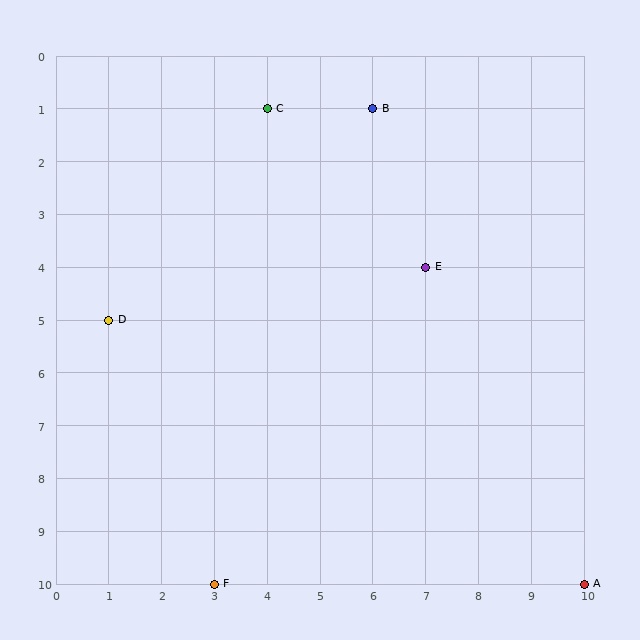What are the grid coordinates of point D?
Point D is at grid coordinates (1, 5).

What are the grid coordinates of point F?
Point F is at grid coordinates (3, 10).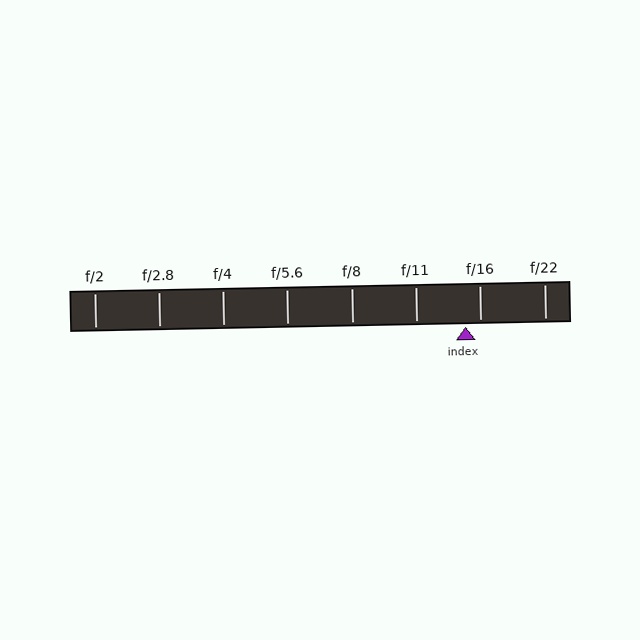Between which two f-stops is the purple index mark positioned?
The index mark is between f/11 and f/16.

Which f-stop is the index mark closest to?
The index mark is closest to f/16.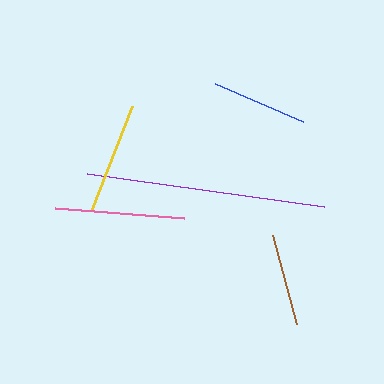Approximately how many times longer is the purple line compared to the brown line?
The purple line is approximately 2.6 times the length of the brown line.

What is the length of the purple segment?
The purple segment is approximately 239 pixels long.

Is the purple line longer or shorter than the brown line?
The purple line is longer than the brown line.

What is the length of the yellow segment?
The yellow segment is approximately 113 pixels long.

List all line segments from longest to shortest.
From longest to shortest: purple, pink, yellow, blue, brown.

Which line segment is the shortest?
The brown line is the shortest at approximately 92 pixels.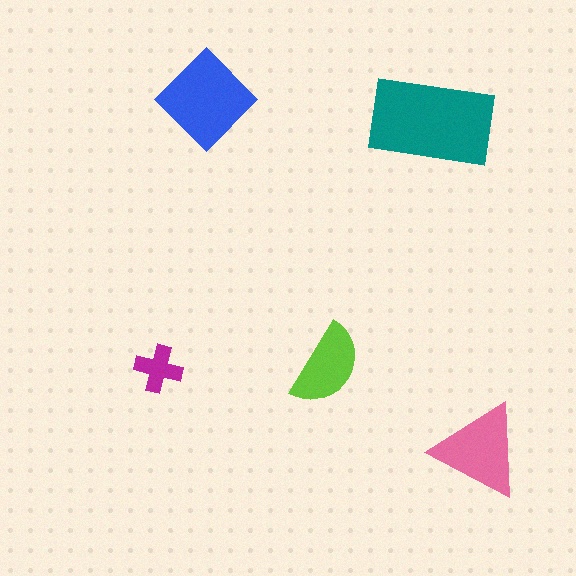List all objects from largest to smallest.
The teal rectangle, the blue diamond, the pink triangle, the lime semicircle, the magenta cross.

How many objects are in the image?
There are 5 objects in the image.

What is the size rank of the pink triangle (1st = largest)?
3rd.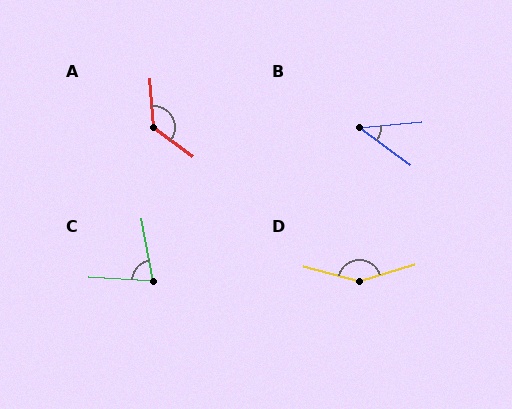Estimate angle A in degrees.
Approximately 131 degrees.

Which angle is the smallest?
B, at approximately 42 degrees.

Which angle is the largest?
D, at approximately 147 degrees.